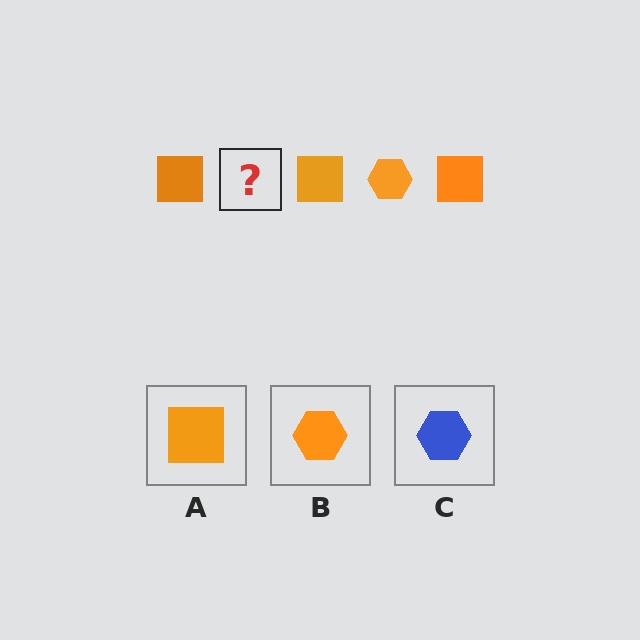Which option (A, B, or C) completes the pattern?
B.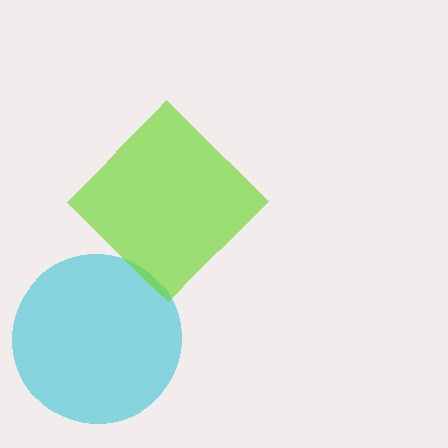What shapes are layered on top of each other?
The layered shapes are: a cyan circle, a lime diamond.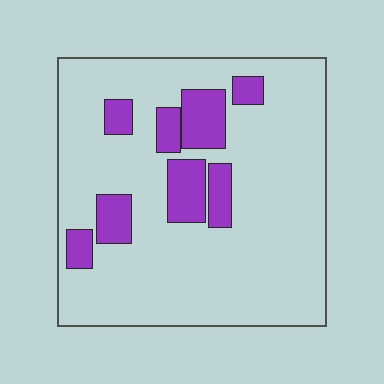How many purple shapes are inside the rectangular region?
8.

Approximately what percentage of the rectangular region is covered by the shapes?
Approximately 20%.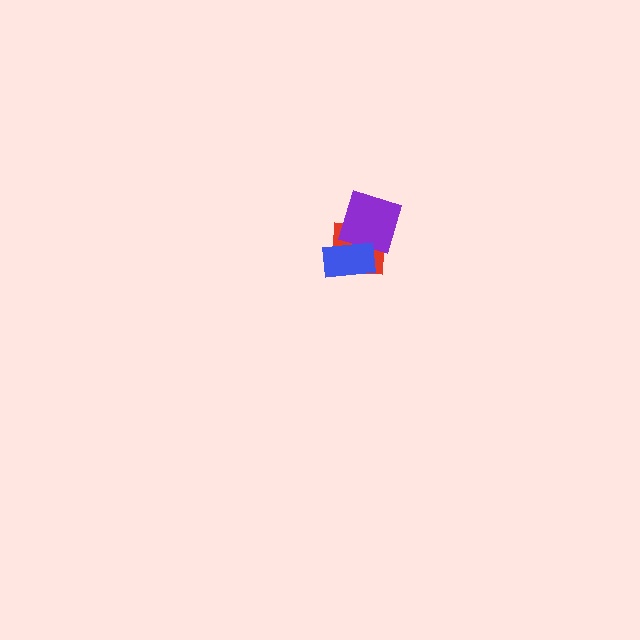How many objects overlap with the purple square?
2 objects overlap with the purple square.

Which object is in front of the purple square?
The blue rectangle is in front of the purple square.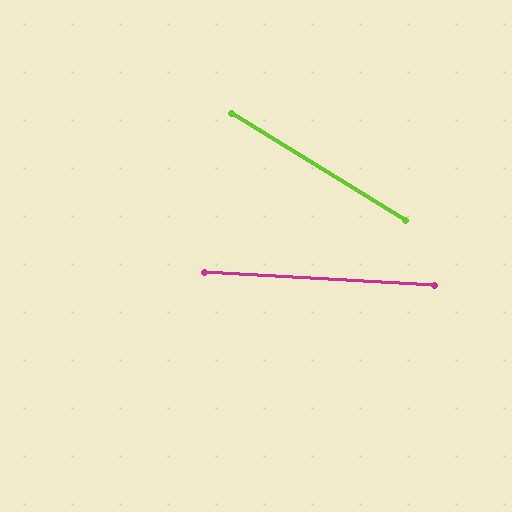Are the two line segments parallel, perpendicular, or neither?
Neither parallel nor perpendicular — they differ by about 28°.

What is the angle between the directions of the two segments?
Approximately 28 degrees.